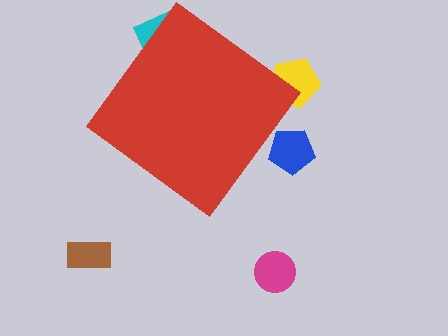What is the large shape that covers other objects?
A red diamond.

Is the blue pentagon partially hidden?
Yes, the blue pentagon is partially hidden behind the red diamond.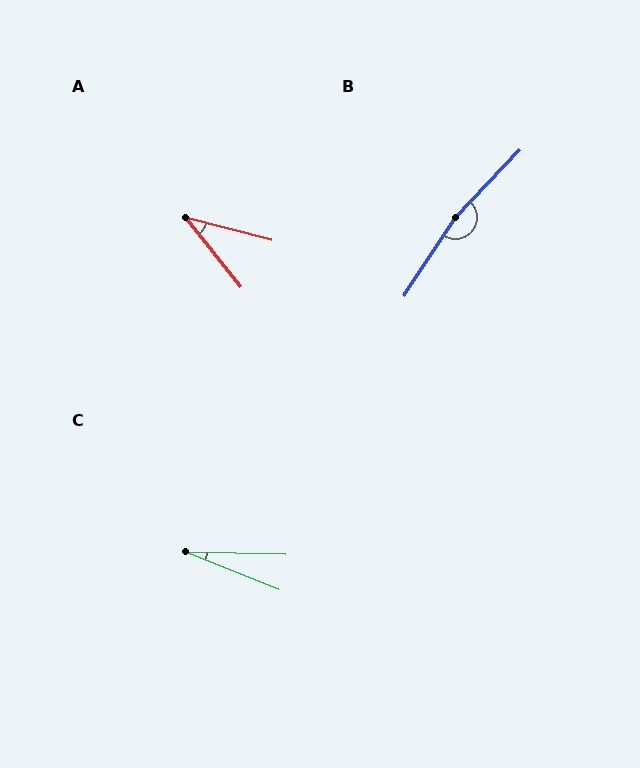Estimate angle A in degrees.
Approximately 37 degrees.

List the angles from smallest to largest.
C (20°), A (37°), B (170°).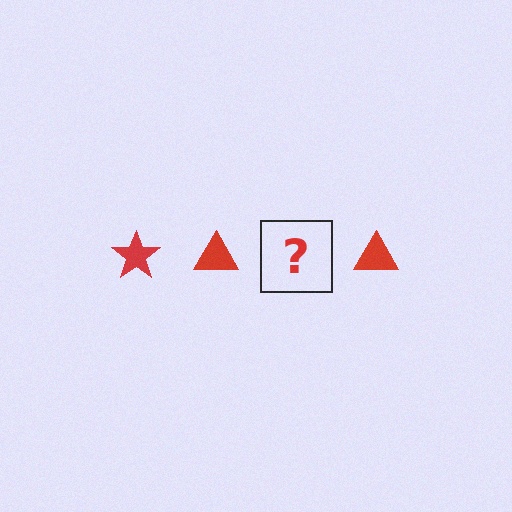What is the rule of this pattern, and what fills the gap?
The rule is that the pattern cycles through star, triangle shapes in red. The gap should be filled with a red star.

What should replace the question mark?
The question mark should be replaced with a red star.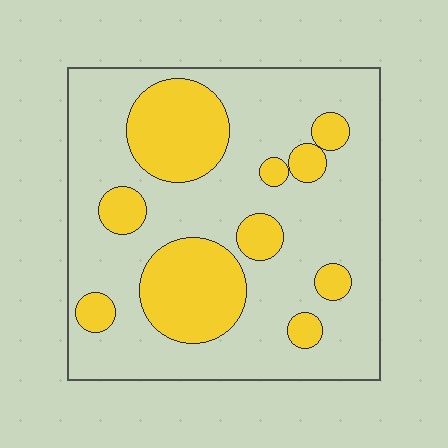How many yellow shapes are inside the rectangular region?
10.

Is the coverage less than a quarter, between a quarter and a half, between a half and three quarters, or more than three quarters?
Between a quarter and a half.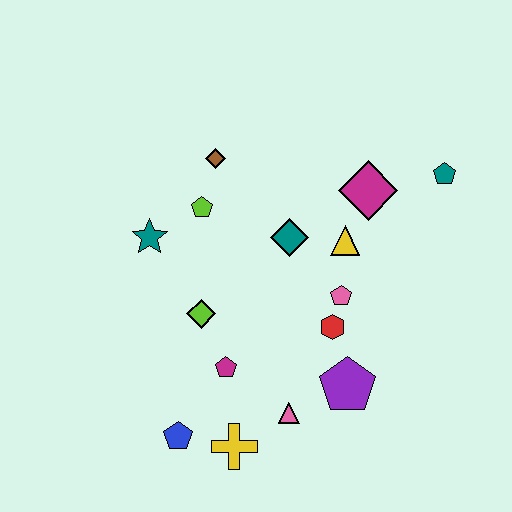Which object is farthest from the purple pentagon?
The brown diamond is farthest from the purple pentagon.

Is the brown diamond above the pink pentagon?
Yes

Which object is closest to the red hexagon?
The pink pentagon is closest to the red hexagon.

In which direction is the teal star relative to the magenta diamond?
The teal star is to the left of the magenta diamond.